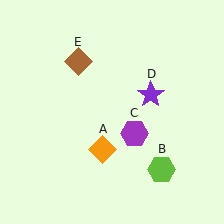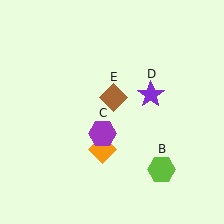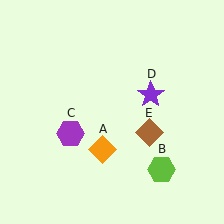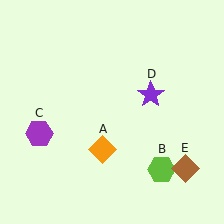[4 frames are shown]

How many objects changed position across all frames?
2 objects changed position: purple hexagon (object C), brown diamond (object E).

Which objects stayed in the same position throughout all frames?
Orange diamond (object A) and lime hexagon (object B) and purple star (object D) remained stationary.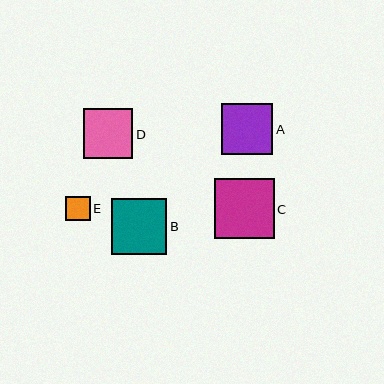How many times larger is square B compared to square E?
Square B is approximately 2.2 times the size of square E.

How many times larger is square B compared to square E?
Square B is approximately 2.2 times the size of square E.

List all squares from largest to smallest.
From largest to smallest: C, B, A, D, E.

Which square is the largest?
Square C is the largest with a size of approximately 60 pixels.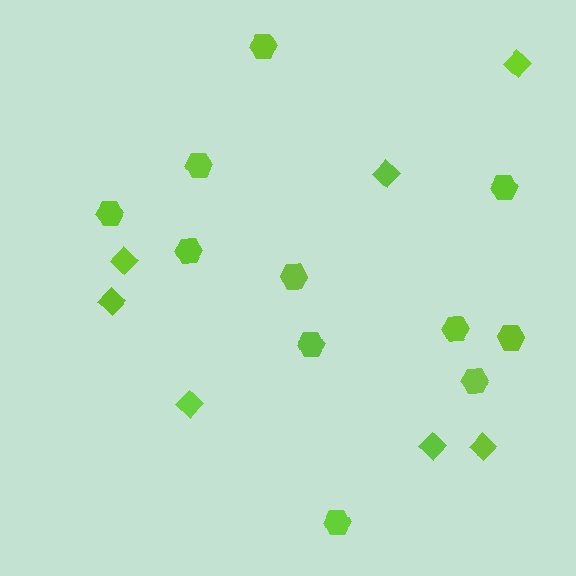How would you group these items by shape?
There are 2 groups: one group of hexagons (11) and one group of diamonds (7).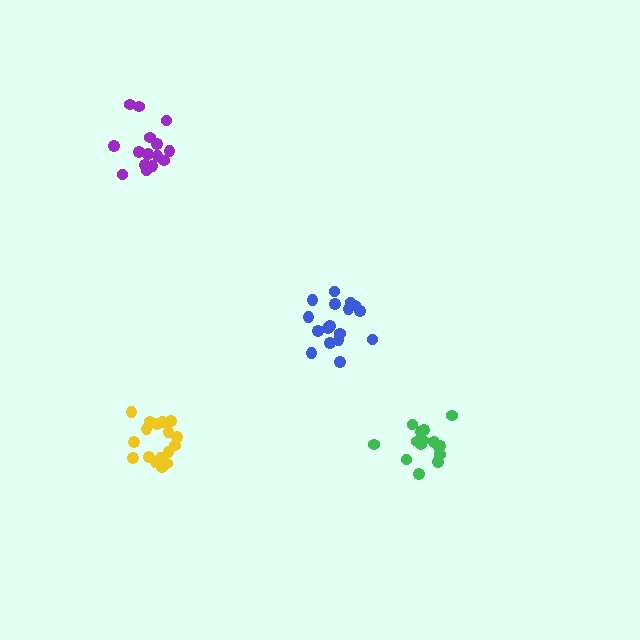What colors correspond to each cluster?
The clusters are colored: blue, yellow, purple, green.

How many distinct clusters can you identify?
There are 4 distinct clusters.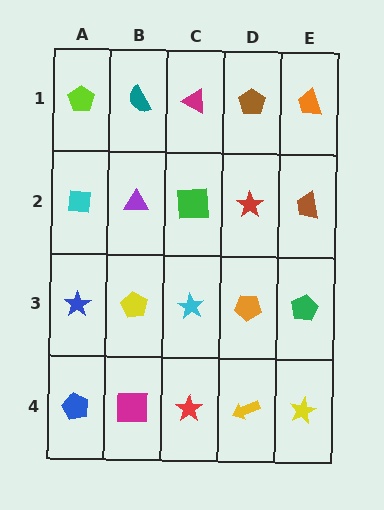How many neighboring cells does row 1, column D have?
3.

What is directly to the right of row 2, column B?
A green square.